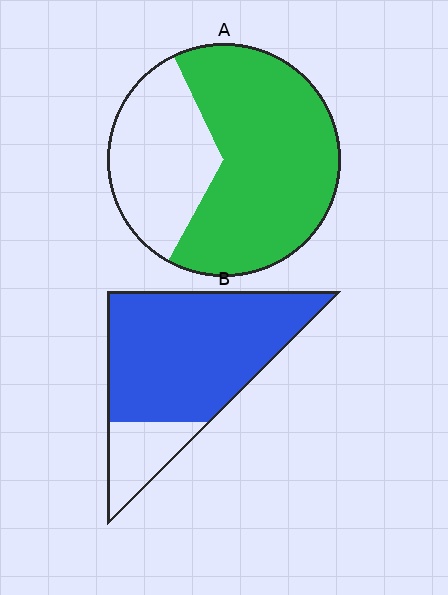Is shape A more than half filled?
Yes.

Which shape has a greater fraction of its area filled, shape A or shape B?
Shape B.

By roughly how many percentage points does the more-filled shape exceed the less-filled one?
By roughly 15 percentage points (B over A).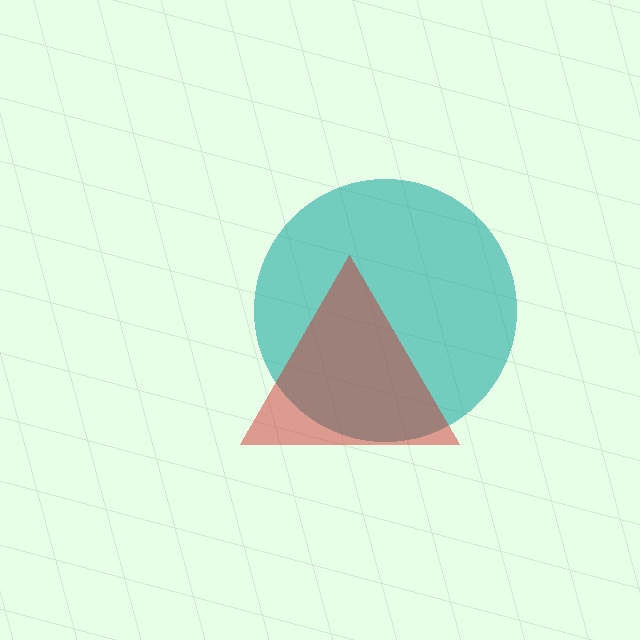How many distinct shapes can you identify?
There are 2 distinct shapes: a teal circle, a red triangle.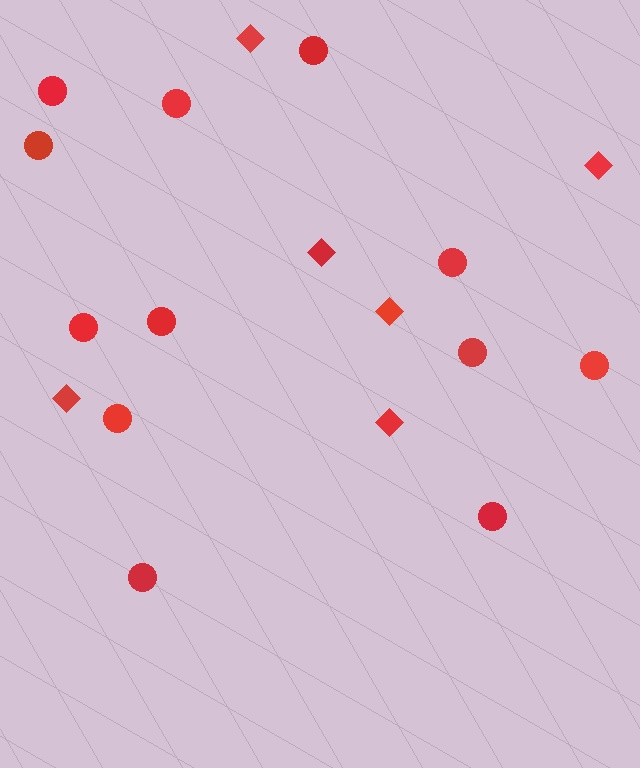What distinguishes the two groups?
There are 2 groups: one group of diamonds (6) and one group of circles (12).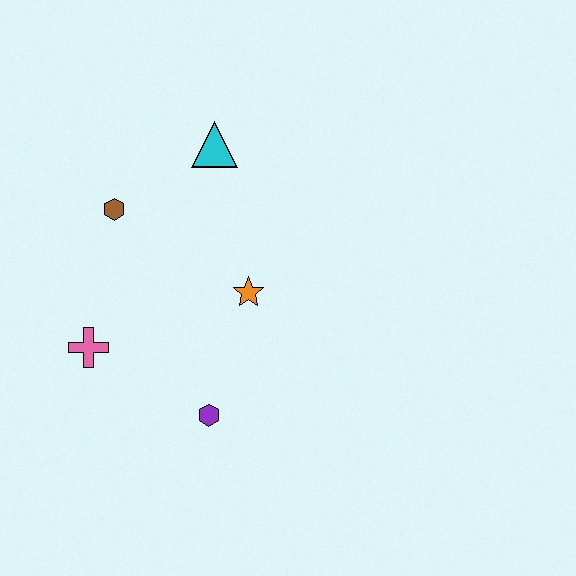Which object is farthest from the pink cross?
The cyan triangle is farthest from the pink cross.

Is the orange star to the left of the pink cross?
No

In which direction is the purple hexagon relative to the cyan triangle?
The purple hexagon is below the cyan triangle.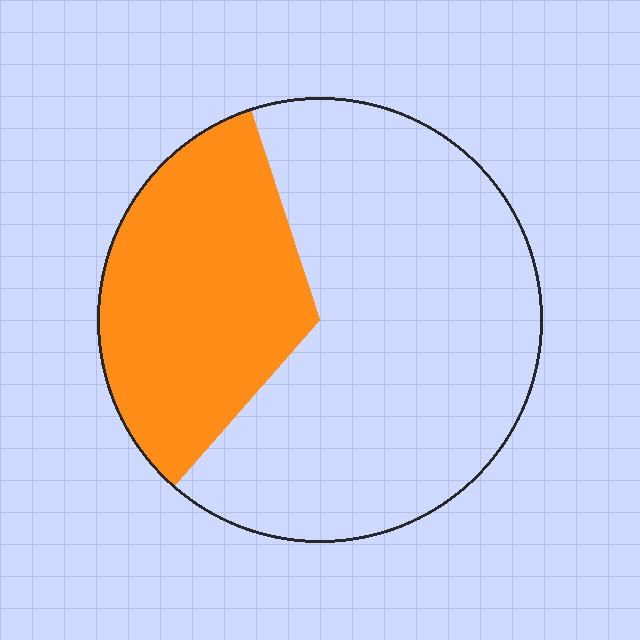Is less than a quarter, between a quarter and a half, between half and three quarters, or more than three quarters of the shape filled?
Between a quarter and a half.